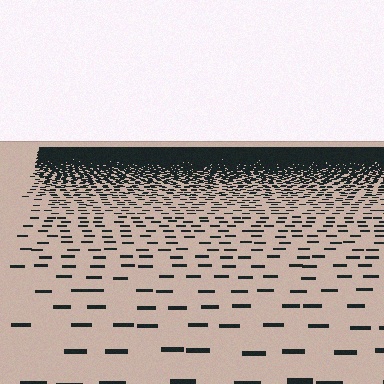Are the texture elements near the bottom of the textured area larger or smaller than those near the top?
Larger. Near the bottom, elements are closer to the viewer and appear at a bigger on-screen size.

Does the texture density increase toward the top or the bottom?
Density increases toward the top.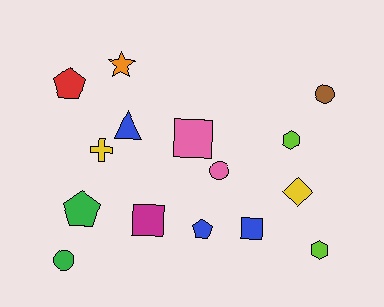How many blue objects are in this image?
There are 3 blue objects.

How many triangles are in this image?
There is 1 triangle.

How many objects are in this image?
There are 15 objects.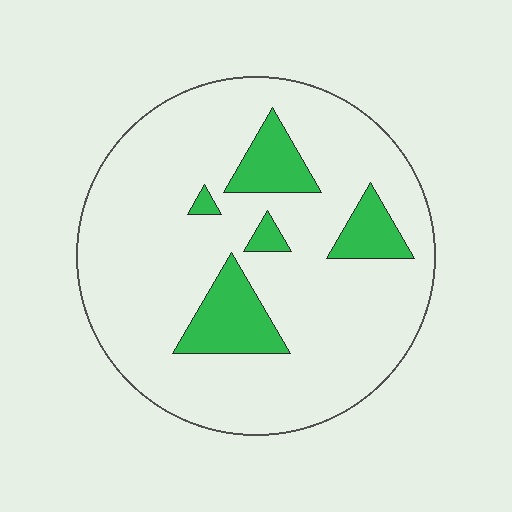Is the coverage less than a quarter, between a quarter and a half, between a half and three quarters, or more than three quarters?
Less than a quarter.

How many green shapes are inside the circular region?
5.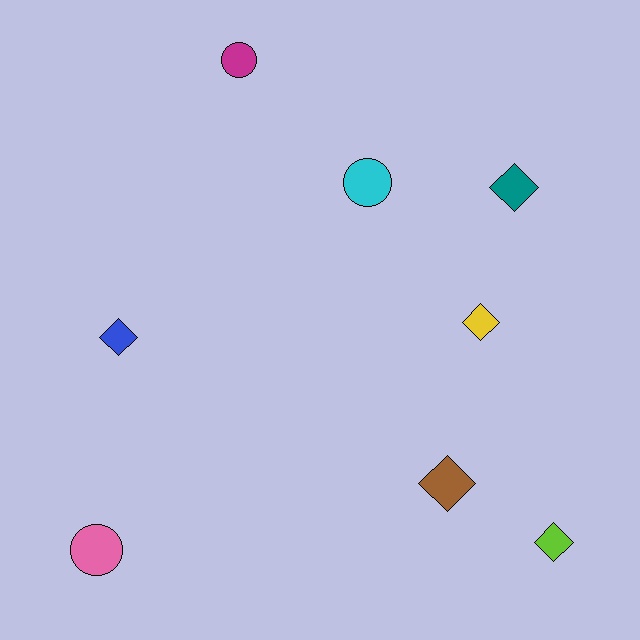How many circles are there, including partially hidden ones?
There are 3 circles.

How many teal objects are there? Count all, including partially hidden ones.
There is 1 teal object.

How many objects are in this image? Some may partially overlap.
There are 8 objects.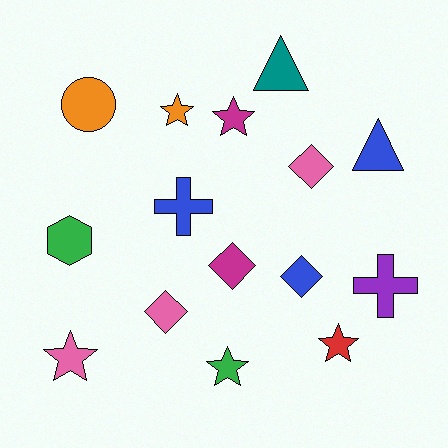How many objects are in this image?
There are 15 objects.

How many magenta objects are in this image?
There are 2 magenta objects.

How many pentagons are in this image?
There are no pentagons.